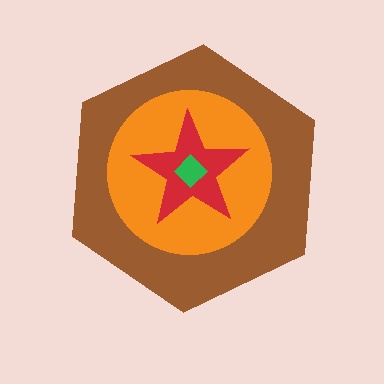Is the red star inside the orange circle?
Yes.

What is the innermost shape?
The green diamond.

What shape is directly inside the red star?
The green diamond.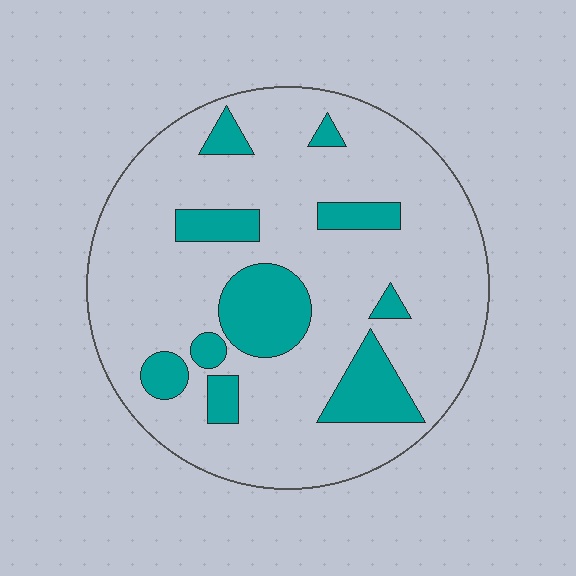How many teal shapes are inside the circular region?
10.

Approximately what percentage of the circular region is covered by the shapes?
Approximately 20%.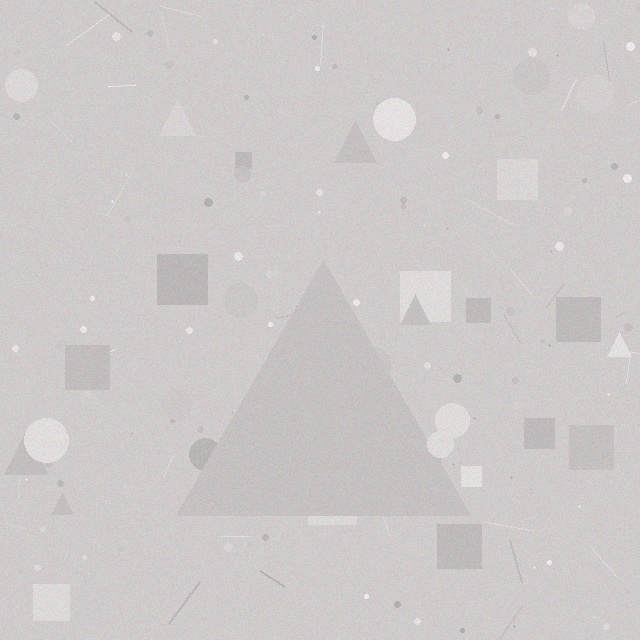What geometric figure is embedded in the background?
A triangle is embedded in the background.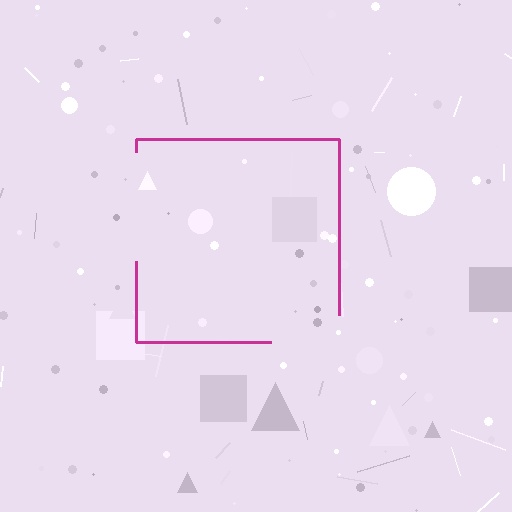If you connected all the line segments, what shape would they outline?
They would outline a square.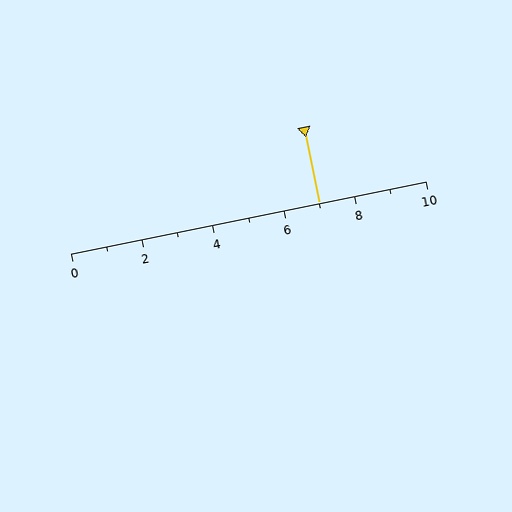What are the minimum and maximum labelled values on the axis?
The axis runs from 0 to 10.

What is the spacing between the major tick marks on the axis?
The major ticks are spaced 2 apart.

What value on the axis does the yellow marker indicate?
The marker indicates approximately 7.